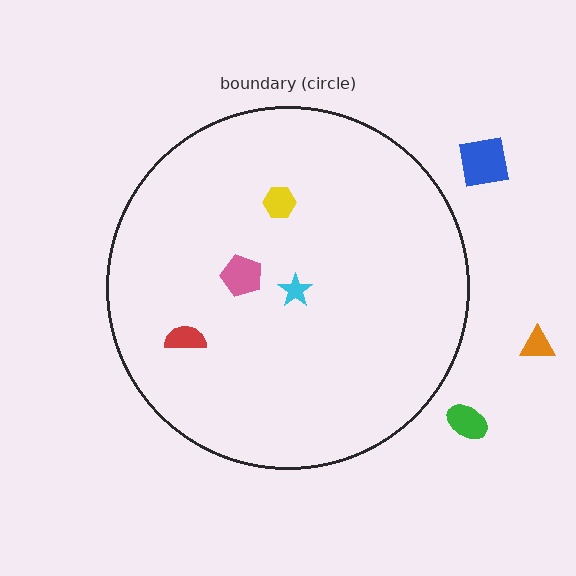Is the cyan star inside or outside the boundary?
Inside.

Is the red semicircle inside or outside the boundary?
Inside.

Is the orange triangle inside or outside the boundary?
Outside.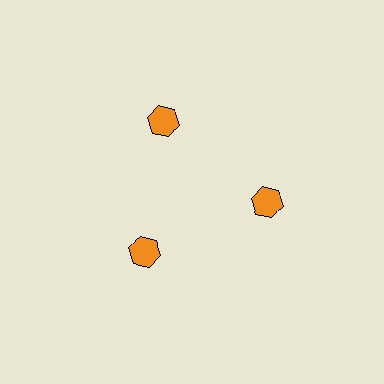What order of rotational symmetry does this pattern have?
This pattern has 3-fold rotational symmetry.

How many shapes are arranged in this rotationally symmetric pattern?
There are 3 shapes, arranged in 3 groups of 1.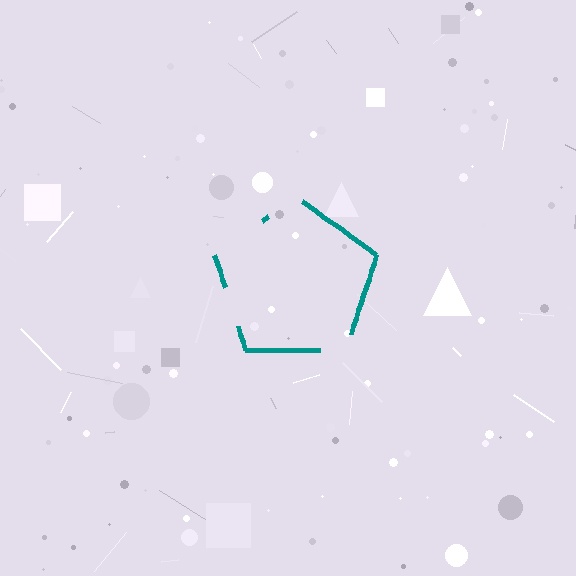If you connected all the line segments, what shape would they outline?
They would outline a pentagon.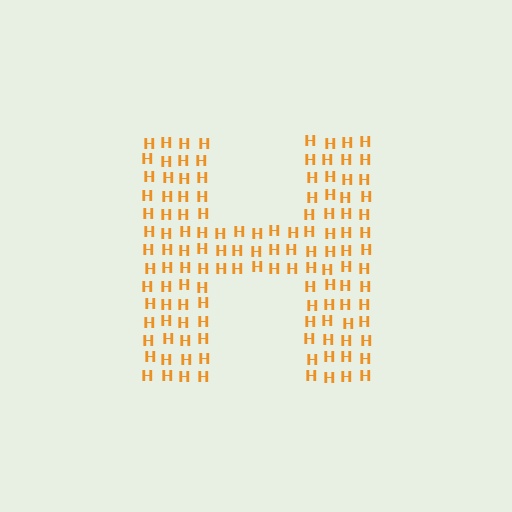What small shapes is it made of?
It is made of small letter H's.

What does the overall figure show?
The overall figure shows the letter H.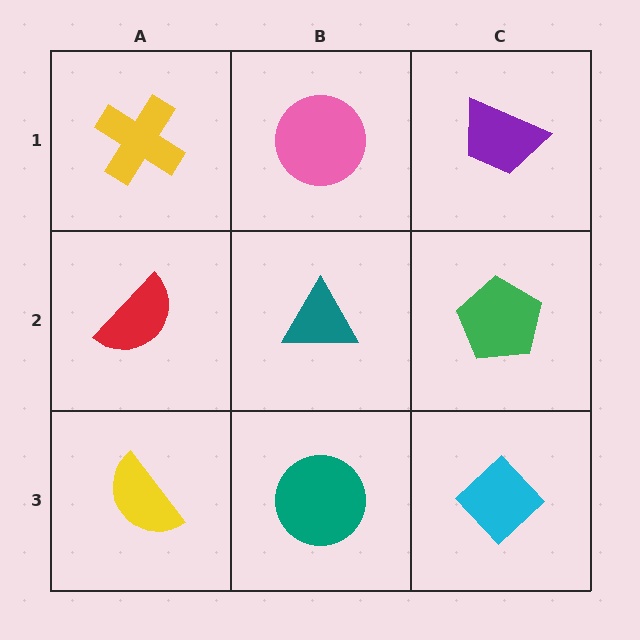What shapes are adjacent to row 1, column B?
A teal triangle (row 2, column B), a yellow cross (row 1, column A), a purple trapezoid (row 1, column C).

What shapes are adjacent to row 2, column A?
A yellow cross (row 1, column A), a yellow semicircle (row 3, column A), a teal triangle (row 2, column B).